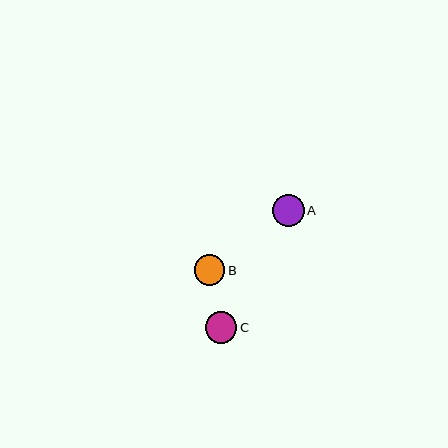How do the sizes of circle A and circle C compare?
Circle A and circle C are approximately the same size.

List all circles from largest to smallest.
From largest to smallest: A, C, B.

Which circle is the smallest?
Circle B is the smallest with a size of approximately 31 pixels.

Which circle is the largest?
Circle A is the largest with a size of approximately 32 pixels.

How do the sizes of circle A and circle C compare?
Circle A and circle C are approximately the same size.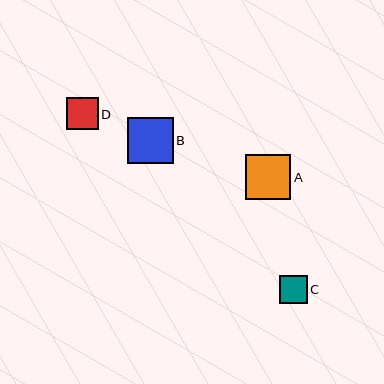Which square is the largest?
Square B is the largest with a size of approximately 46 pixels.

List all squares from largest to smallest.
From largest to smallest: B, A, D, C.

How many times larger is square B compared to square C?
Square B is approximately 1.7 times the size of square C.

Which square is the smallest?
Square C is the smallest with a size of approximately 28 pixels.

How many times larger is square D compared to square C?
Square D is approximately 1.1 times the size of square C.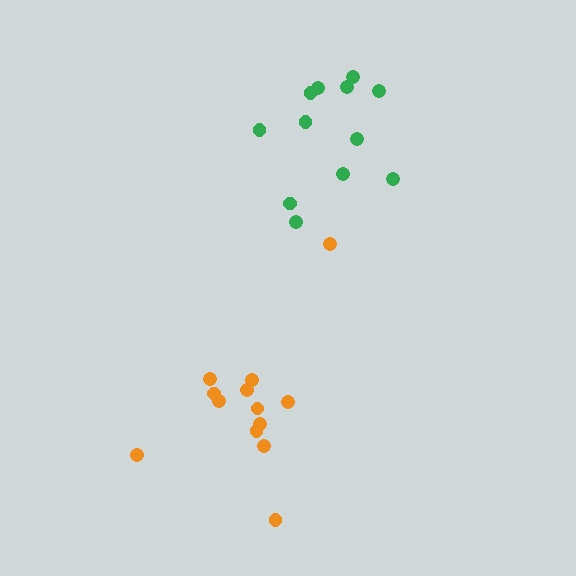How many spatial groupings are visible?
There are 2 spatial groupings.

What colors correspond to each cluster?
The clusters are colored: green, orange.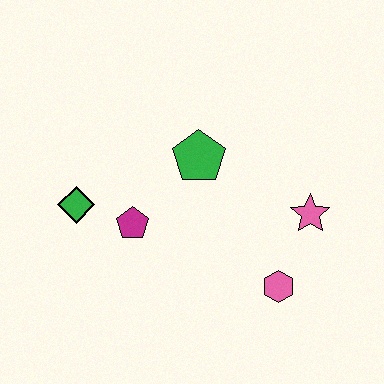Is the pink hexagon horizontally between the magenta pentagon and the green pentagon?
No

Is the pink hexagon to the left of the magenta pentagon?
No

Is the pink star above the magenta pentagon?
Yes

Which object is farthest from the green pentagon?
The pink hexagon is farthest from the green pentagon.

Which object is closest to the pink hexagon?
The pink star is closest to the pink hexagon.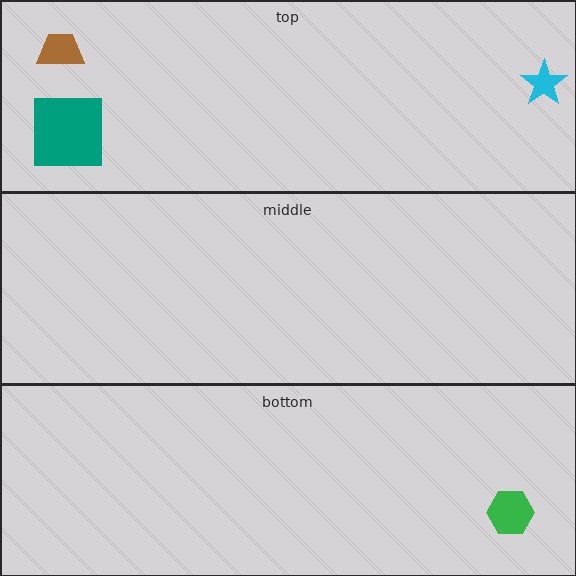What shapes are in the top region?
The cyan star, the brown trapezoid, the teal square.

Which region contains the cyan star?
The top region.